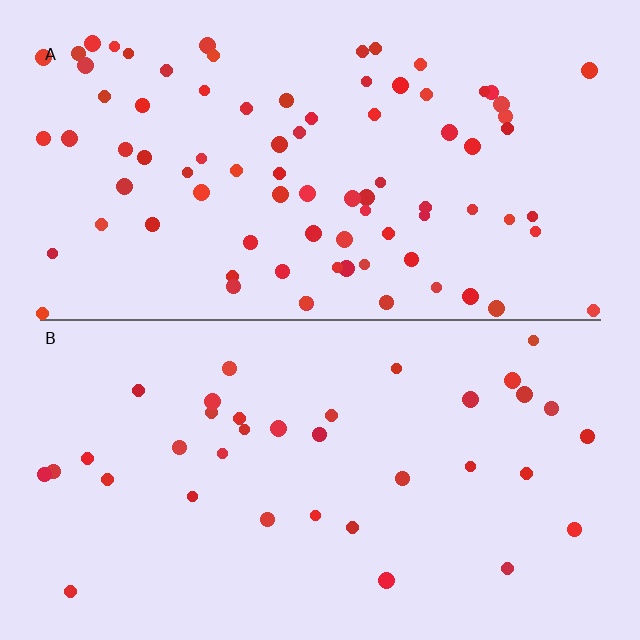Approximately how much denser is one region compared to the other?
Approximately 2.3× — region A over region B.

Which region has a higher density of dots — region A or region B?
A (the top).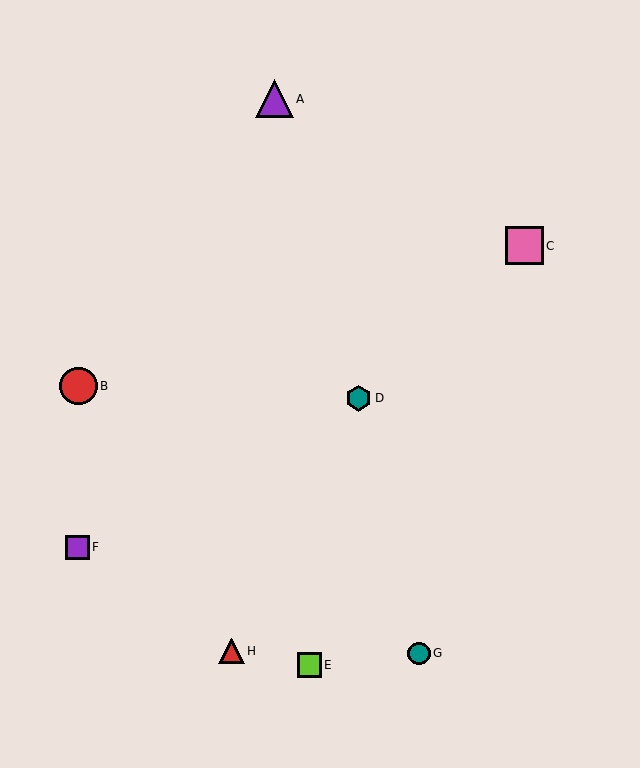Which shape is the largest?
The purple triangle (labeled A) is the largest.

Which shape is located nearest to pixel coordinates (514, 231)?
The pink square (labeled C) at (525, 246) is nearest to that location.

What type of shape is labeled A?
Shape A is a purple triangle.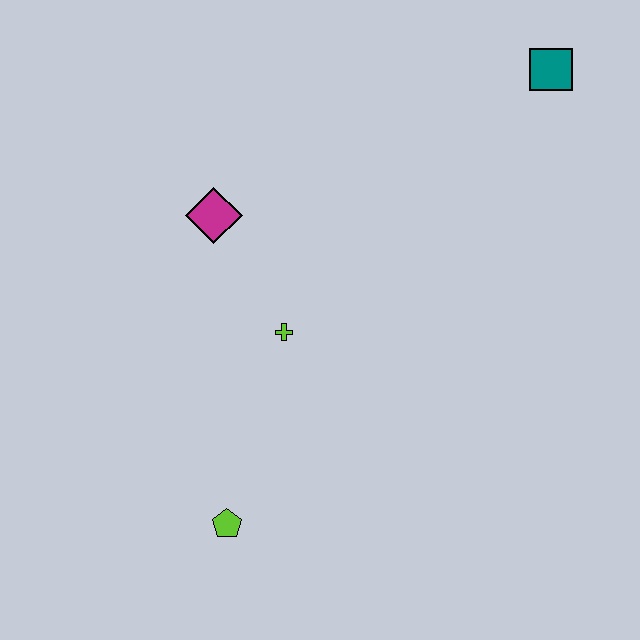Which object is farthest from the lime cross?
The teal square is farthest from the lime cross.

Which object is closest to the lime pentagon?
The lime cross is closest to the lime pentagon.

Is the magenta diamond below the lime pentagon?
No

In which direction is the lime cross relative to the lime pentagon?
The lime cross is above the lime pentagon.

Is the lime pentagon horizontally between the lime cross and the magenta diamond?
Yes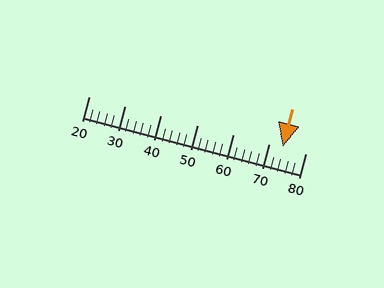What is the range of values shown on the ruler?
The ruler shows values from 20 to 80.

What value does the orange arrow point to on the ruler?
The orange arrow points to approximately 74.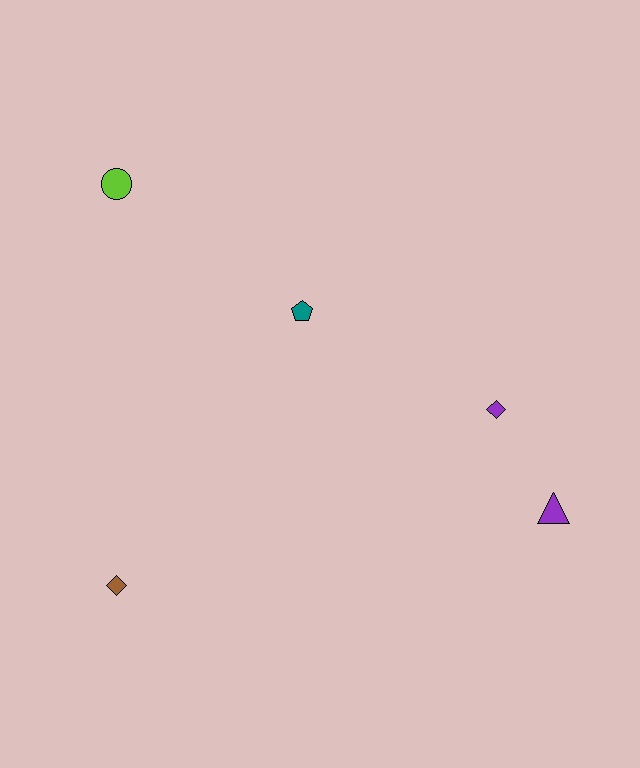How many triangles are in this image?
There is 1 triangle.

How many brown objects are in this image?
There is 1 brown object.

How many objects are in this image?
There are 5 objects.